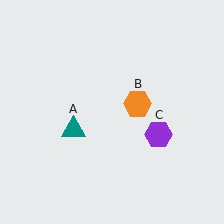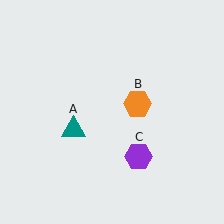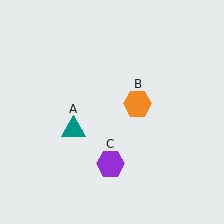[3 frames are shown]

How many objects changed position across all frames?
1 object changed position: purple hexagon (object C).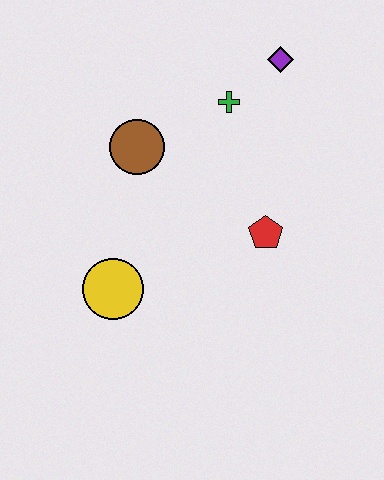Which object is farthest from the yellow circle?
The purple diamond is farthest from the yellow circle.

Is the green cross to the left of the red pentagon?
Yes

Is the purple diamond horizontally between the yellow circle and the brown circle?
No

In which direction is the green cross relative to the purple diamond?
The green cross is to the left of the purple diamond.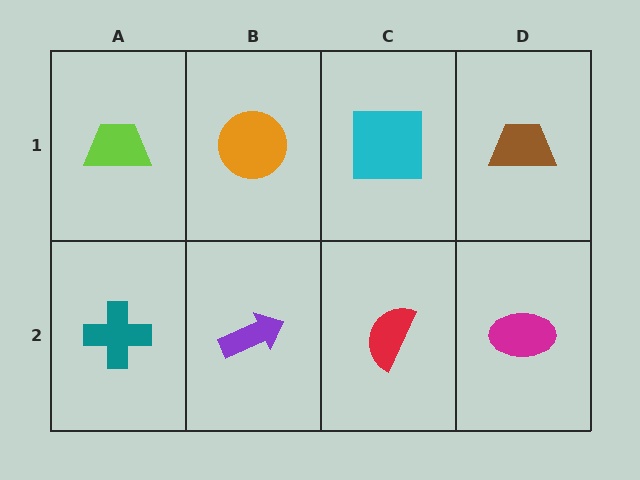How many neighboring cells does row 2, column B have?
3.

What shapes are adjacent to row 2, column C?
A cyan square (row 1, column C), a purple arrow (row 2, column B), a magenta ellipse (row 2, column D).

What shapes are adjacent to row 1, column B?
A purple arrow (row 2, column B), a lime trapezoid (row 1, column A), a cyan square (row 1, column C).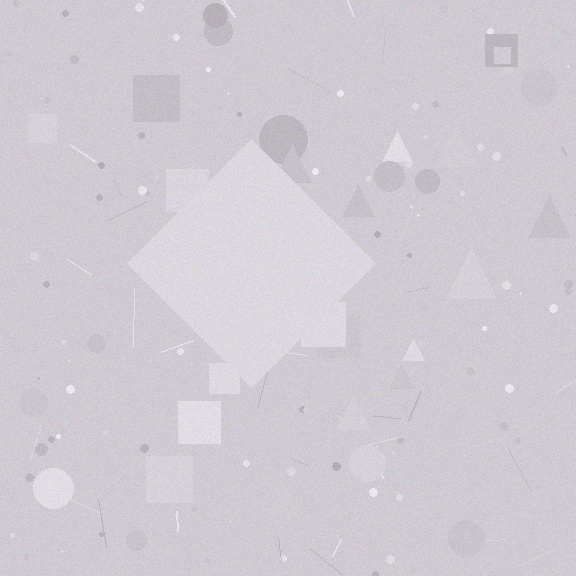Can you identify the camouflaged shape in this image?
The camouflaged shape is a diamond.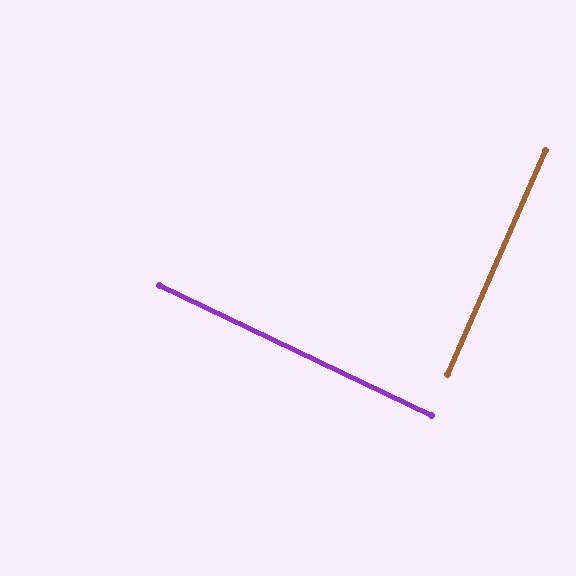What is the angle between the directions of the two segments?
Approximately 88 degrees.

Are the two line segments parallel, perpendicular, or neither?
Perpendicular — they meet at approximately 88°.